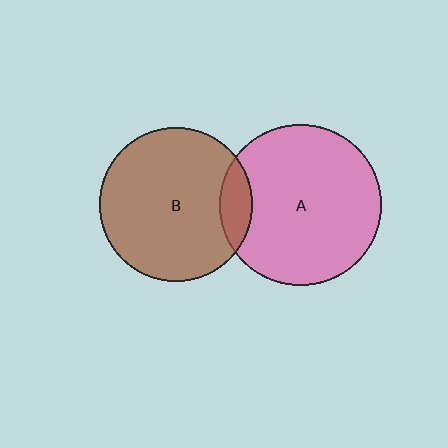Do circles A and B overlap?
Yes.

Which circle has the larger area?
Circle A (pink).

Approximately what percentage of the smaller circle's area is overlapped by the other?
Approximately 10%.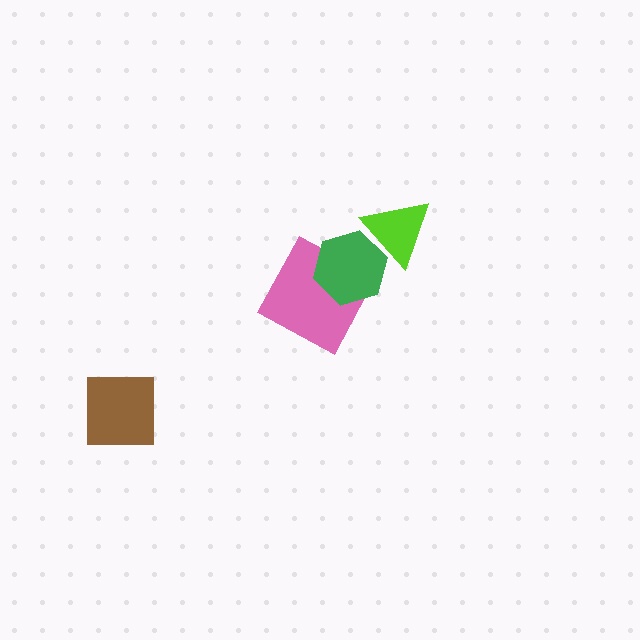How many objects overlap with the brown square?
0 objects overlap with the brown square.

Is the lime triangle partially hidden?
Yes, it is partially covered by another shape.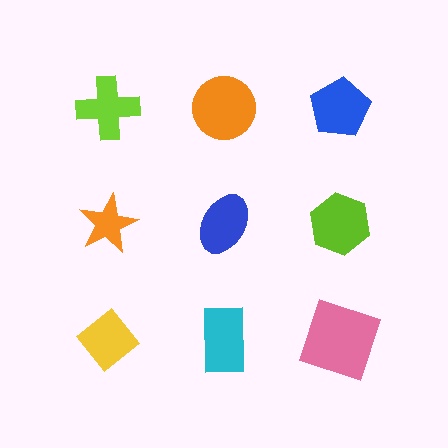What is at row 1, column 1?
A lime cross.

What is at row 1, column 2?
An orange circle.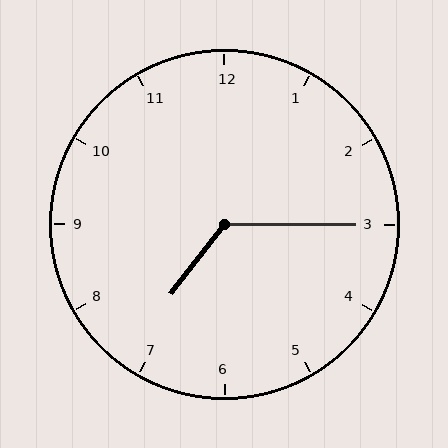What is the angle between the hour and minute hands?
Approximately 128 degrees.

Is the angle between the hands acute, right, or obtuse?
It is obtuse.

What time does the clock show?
7:15.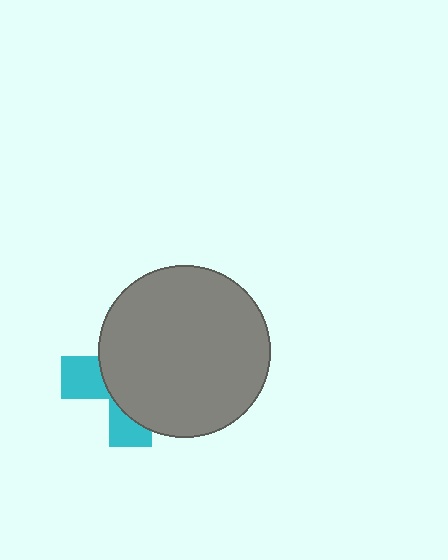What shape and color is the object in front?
The object in front is a gray circle.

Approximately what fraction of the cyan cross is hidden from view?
Roughly 70% of the cyan cross is hidden behind the gray circle.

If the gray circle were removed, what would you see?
You would see the complete cyan cross.